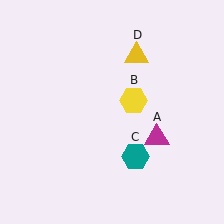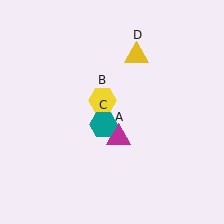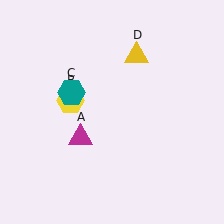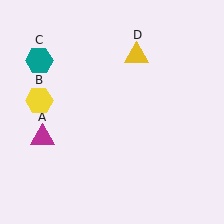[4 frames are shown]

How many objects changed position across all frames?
3 objects changed position: magenta triangle (object A), yellow hexagon (object B), teal hexagon (object C).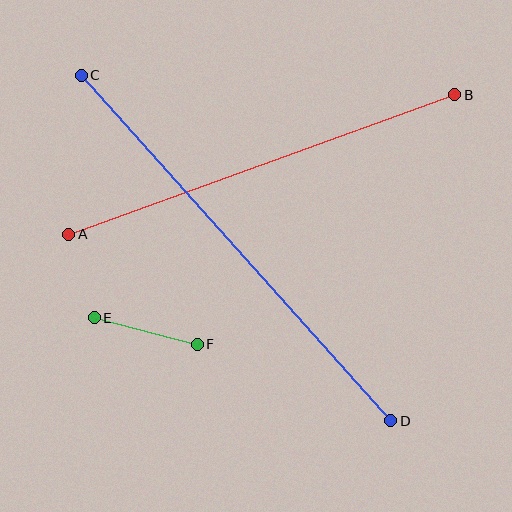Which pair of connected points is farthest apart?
Points C and D are farthest apart.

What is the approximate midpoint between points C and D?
The midpoint is at approximately (236, 248) pixels.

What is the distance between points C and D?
The distance is approximately 464 pixels.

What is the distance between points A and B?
The distance is approximately 411 pixels.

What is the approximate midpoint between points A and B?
The midpoint is at approximately (262, 165) pixels.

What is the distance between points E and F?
The distance is approximately 107 pixels.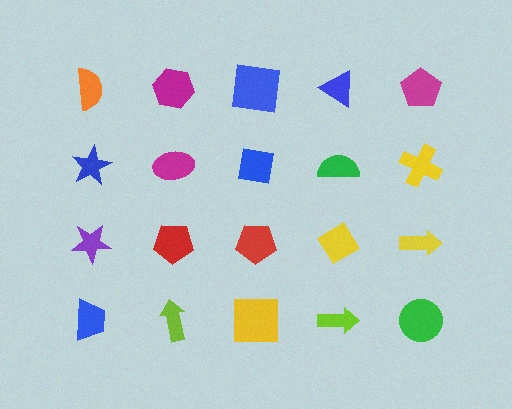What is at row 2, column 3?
A blue square.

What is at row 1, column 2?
A magenta hexagon.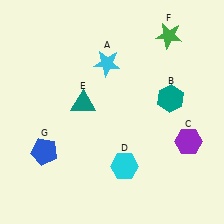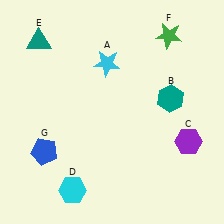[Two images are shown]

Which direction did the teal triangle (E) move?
The teal triangle (E) moved up.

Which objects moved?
The objects that moved are: the cyan hexagon (D), the teal triangle (E).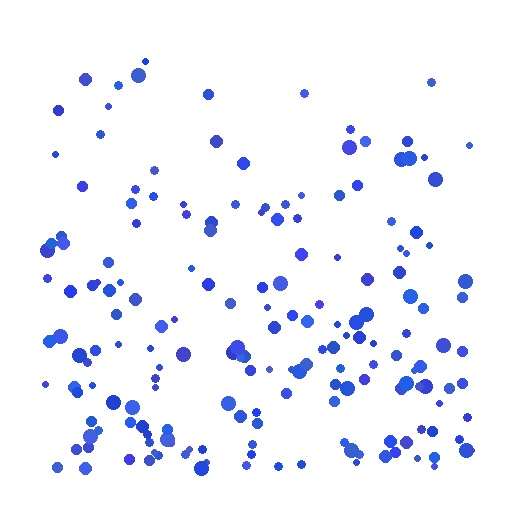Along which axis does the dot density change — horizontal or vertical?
Vertical.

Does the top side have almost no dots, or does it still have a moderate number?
Still a moderate number, just noticeably fewer than the bottom.